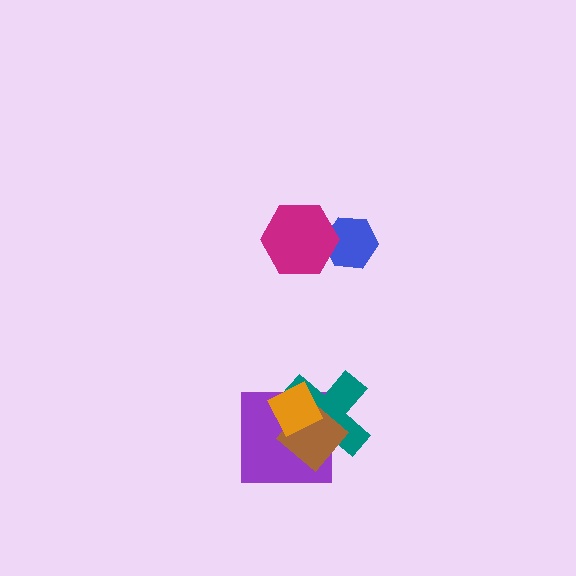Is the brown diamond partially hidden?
Yes, it is partially covered by another shape.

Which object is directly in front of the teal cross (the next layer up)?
The brown diamond is directly in front of the teal cross.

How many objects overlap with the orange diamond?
3 objects overlap with the orange diamond.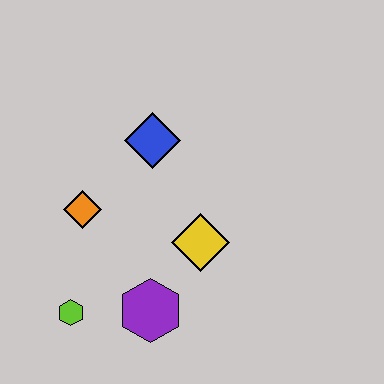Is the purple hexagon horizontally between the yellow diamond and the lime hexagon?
Yes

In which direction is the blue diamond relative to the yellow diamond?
The blue diamond is above the yellow diamond.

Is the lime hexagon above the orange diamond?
No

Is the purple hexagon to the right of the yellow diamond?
No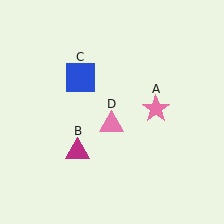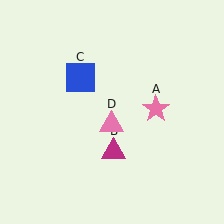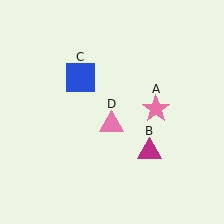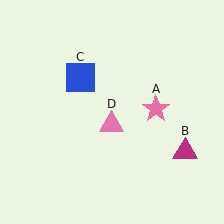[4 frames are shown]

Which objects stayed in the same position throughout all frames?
Pink star (object A) and blue square (object C) and pink triangle (object D) remained stationary.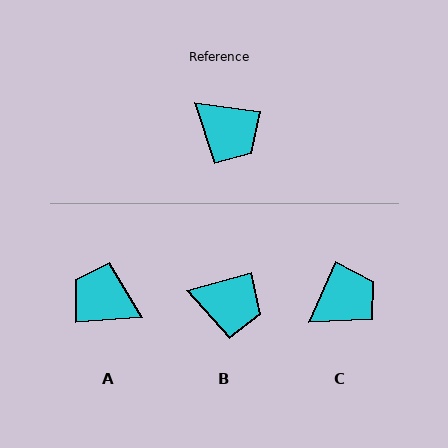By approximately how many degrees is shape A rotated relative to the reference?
Approximately 168 degrees clockwise.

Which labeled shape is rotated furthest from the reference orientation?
A, about 168 degrees away.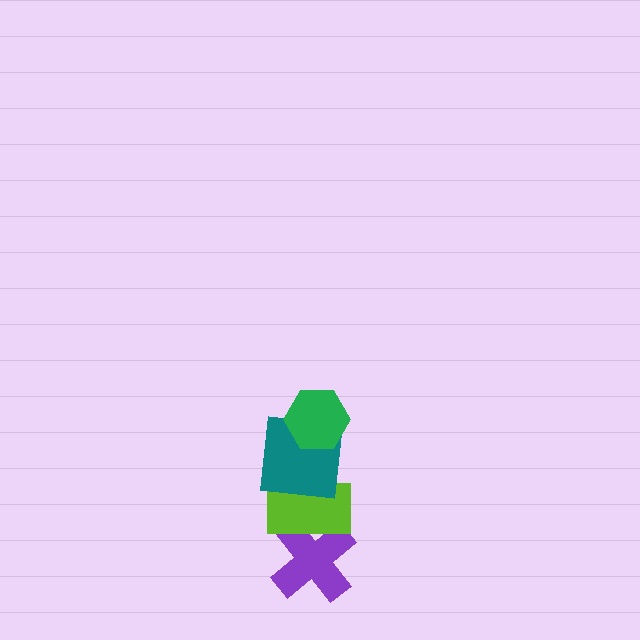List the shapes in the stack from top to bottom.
From top to bottom: the green hexagon, the teal square, the lime rectangle, the purple cross.